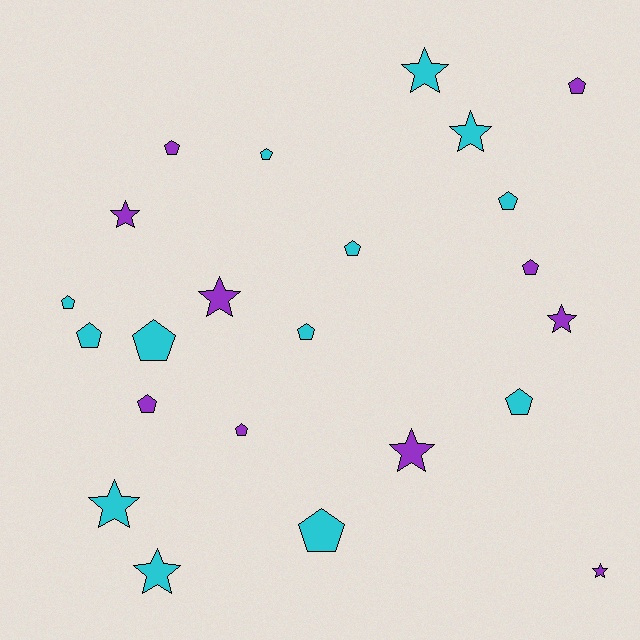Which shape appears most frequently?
Pentagon, with 14 objects.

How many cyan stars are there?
There are 4 cyan stars.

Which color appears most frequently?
Cyan, with 13 objects.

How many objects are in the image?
There are 23 objects.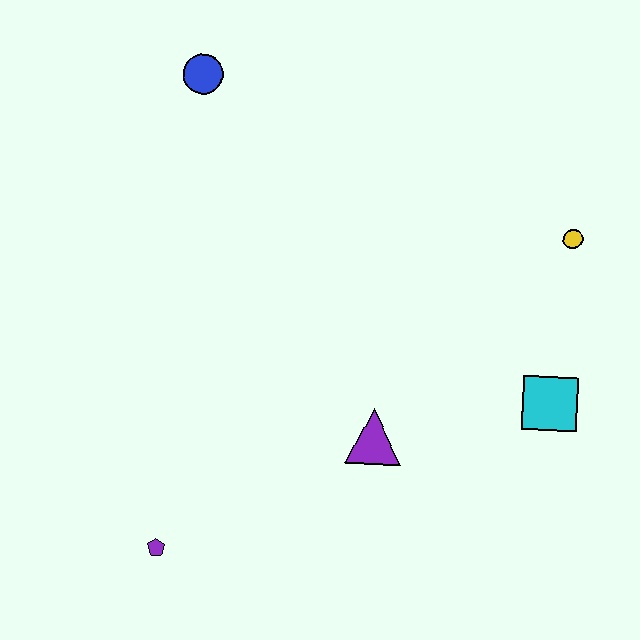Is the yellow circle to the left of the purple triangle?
No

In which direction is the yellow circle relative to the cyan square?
The yellow circle is above the cyan square.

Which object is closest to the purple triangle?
The cyan square is closest to the purple triangle.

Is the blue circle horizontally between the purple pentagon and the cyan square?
Yes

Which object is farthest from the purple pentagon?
The yellow circle is farthest from the purple pentagon.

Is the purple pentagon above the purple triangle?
No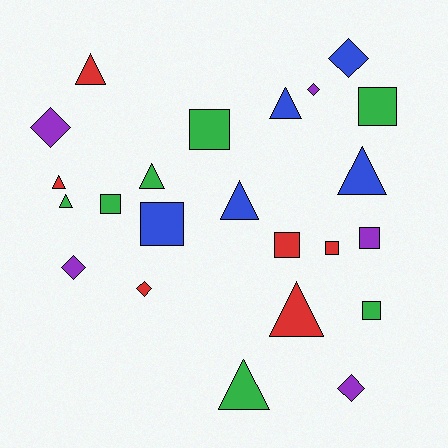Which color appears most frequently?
Green, with 7 objects.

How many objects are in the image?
There are 23 objects.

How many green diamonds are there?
There are no green diamonds.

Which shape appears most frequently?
Triangle, with 9 objects.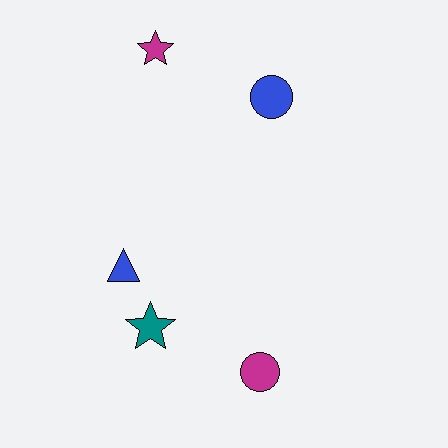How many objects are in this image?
There are 5 objects.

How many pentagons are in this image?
There are no pentagons.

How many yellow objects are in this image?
There are no yellow objects.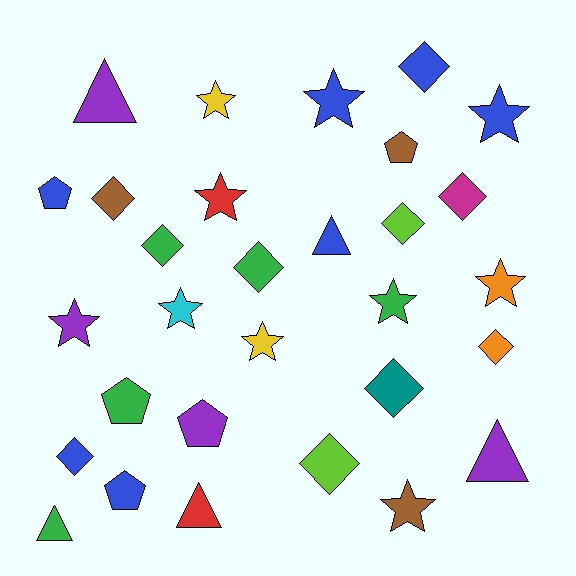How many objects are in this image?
There are 30 objects.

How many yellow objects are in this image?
There are 2 yellow objects.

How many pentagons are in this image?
There are 5 pentagons.